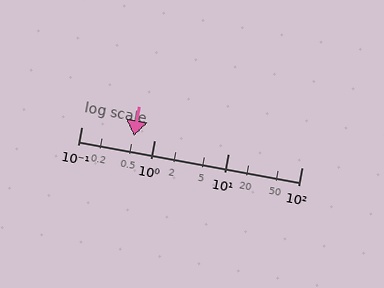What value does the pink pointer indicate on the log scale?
The pointer indicates approximately 0.52.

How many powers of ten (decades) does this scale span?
The scale spans 3 decades, from 0.1 to 100.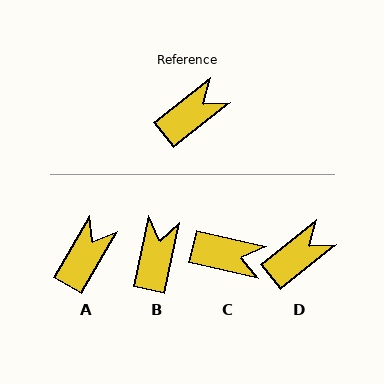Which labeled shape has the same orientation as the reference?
D.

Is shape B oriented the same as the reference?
No, it is off by about 39 degrees.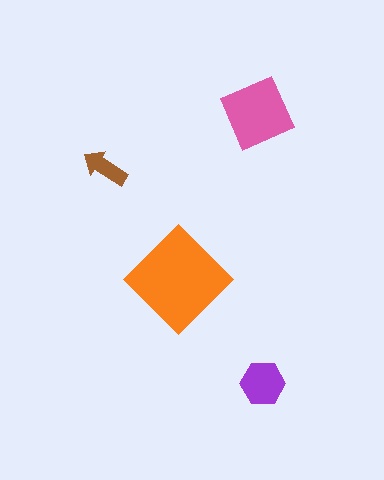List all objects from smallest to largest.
The brown arrow, the purple hexagon, the pink square, the orange diamond.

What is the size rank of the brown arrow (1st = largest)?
4th.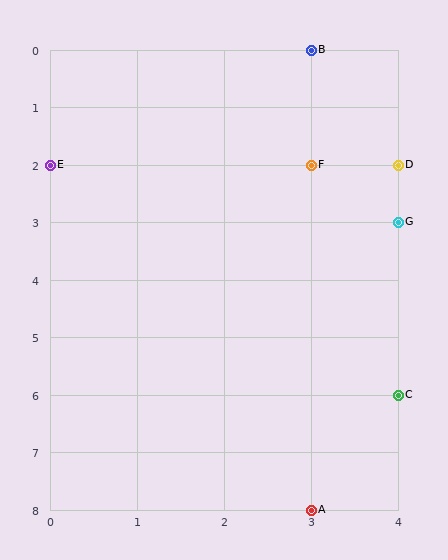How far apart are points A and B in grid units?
Points A and B are 8 rows apart.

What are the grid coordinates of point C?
Point C is at grid coordinates (4, 6).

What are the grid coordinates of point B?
Point B is at grid coordinates (3, 0).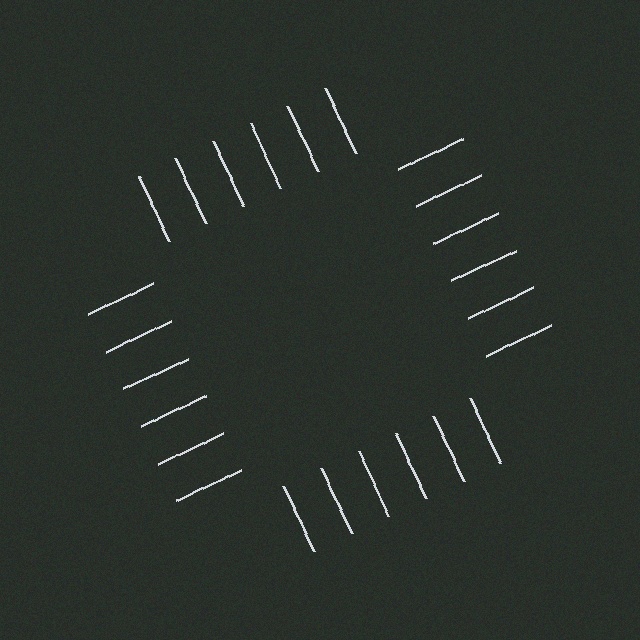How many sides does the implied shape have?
4 sides — the line-ends trace a square.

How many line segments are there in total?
24 — 6 along each of the 4 edges.